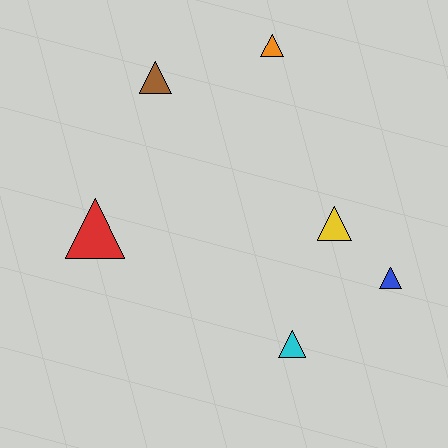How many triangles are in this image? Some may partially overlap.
There are 6 triangles.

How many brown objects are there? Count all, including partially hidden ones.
There is 1 brown object.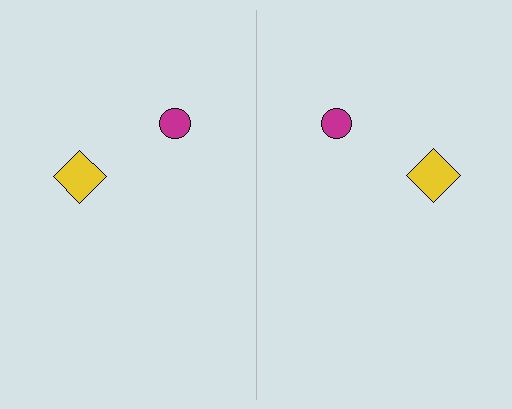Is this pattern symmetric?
Yes, this pattern has bilateral (reflection) symmetry.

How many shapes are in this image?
There are 4 shapes in this image.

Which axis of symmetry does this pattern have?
The pattern has a vertical axis of symmetry running through the center of the image.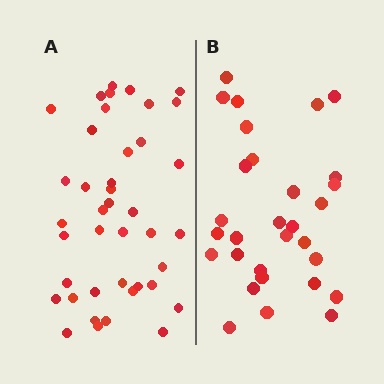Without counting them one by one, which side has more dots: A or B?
Region A (the left region) has more dots.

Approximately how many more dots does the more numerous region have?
Region A has roughly 12 or so more dots than region B.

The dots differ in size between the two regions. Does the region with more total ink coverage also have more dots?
No. Region B has more total ink coverage because its dots are larger, but region A actually contains more individual dots. Total area can be misleading — the number of items is what matters here.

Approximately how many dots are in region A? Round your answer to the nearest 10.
About 40 dots. (The exact count is 41, which rounds to 40.)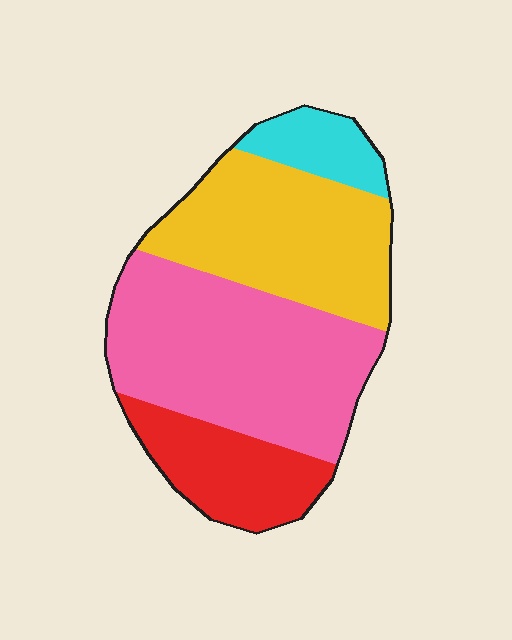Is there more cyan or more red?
Red.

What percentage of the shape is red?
Red takes up less than a quarter of the shape.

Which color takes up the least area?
Cyan, at roughly 10%.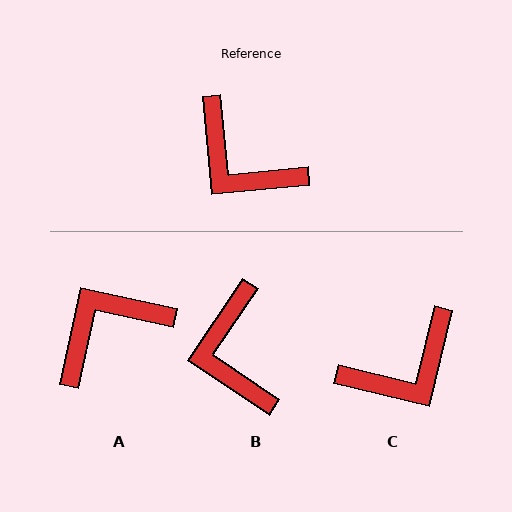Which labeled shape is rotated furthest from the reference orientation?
A, about 108 degrees away.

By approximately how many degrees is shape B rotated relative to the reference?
Approximately 39 degrees clockwise.